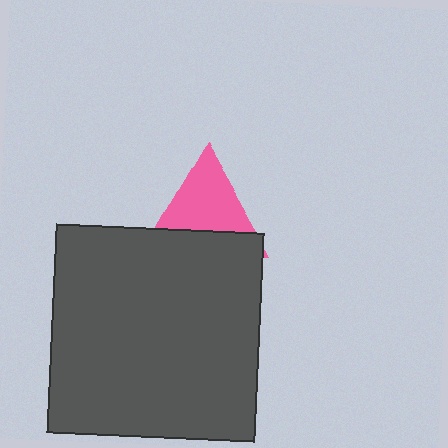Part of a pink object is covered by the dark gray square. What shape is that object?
It is a triangle.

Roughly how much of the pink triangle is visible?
About half of it is visible (roughly 62%).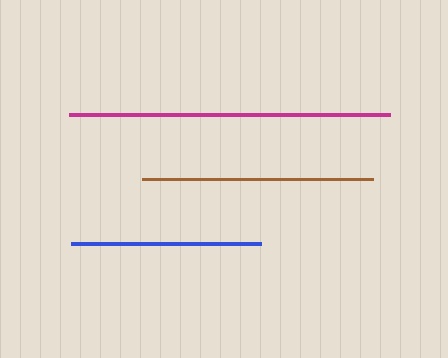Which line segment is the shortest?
The blue line is the shortest at approximately 190 pixels.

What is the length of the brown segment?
The brown segment is approximately 231 pixels long.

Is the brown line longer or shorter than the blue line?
The brown line is longer than the blue line.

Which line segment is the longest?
The magenta line is the longest at approximately 321 pixels.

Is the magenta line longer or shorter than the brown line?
The magenta line is longer than the brown line.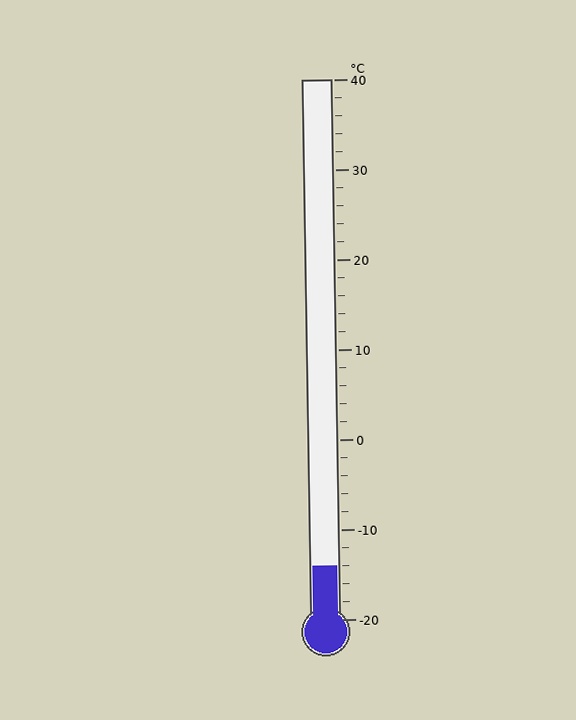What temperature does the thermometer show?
The thermometer shows approximately -14°C.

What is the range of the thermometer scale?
The thermometer scale ranges from -20°C to 40°C.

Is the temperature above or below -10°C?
The temperature is below -10°C.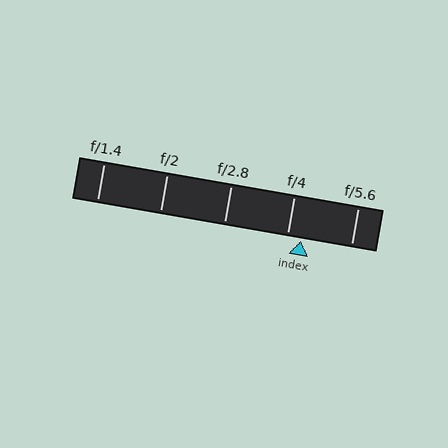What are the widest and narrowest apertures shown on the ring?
The widest aperture shown is f/1.4 and the narrowest is f/5.6.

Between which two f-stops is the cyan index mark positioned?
The index mark is between f/4 and f/5.6.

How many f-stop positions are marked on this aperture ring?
There are 5 f-stop positions marked.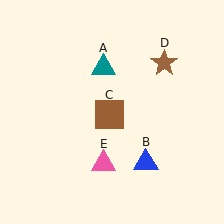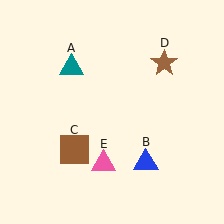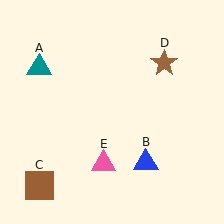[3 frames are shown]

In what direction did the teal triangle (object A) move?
The teal triangle (object A) moved left.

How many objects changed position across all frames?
2 objects changed position: teal triangle (object A), brown square (object C).